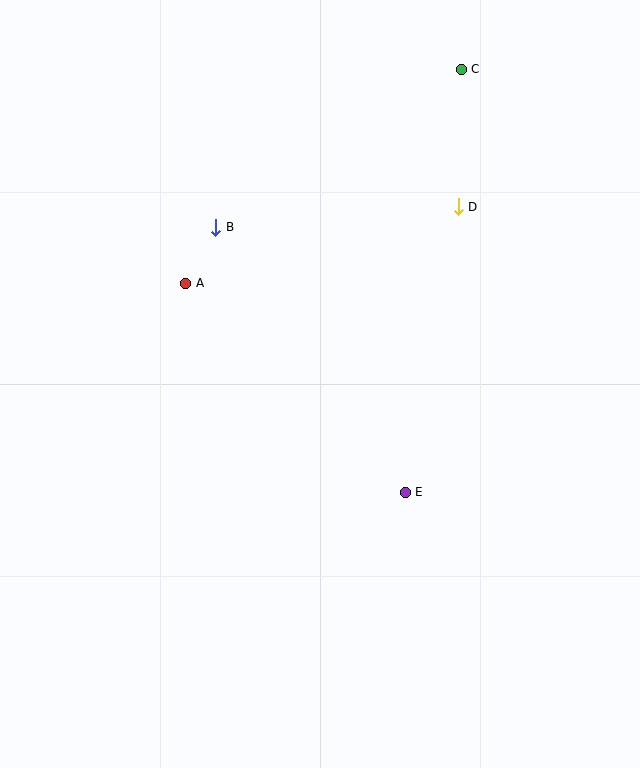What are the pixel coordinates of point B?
Point B is at (216, 227).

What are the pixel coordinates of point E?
Point E is at (405, 492).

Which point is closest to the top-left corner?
Point B is closest to the top-left corner.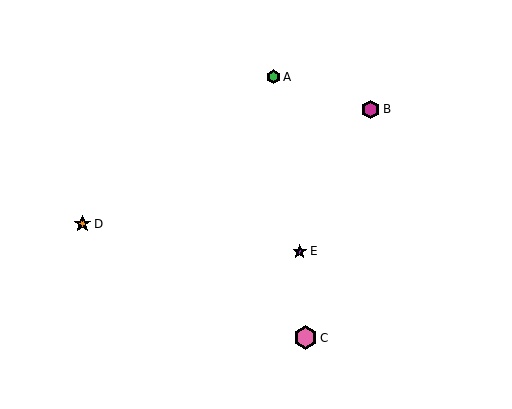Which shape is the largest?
The pink hexagon (labeled C) is the largest.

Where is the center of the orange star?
The center of the orange star is at (82, 224).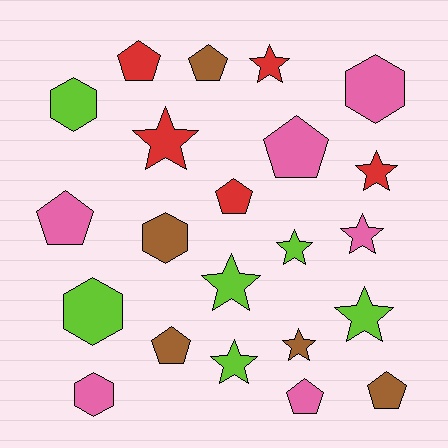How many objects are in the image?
There are 22 objects.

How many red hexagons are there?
There are no red hexagons.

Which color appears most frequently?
Pink, with 6 objects.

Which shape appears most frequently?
Star, with 9 objects.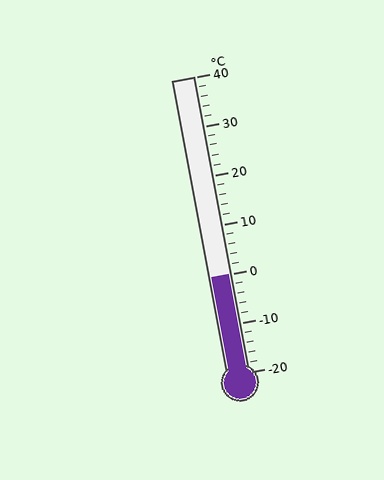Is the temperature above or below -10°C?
The temperature is above -10°C.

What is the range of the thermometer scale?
The thermometer scale ranges from -20°C to 40°C.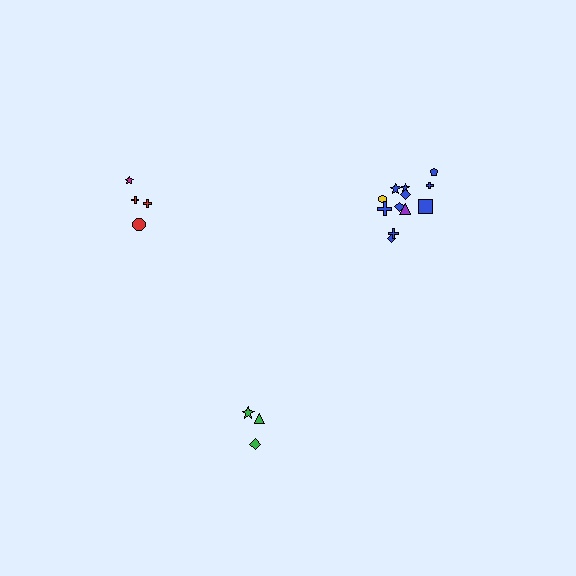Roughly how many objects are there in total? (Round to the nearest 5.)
Roughly 20 objects in total.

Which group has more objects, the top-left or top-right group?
The top-right group.